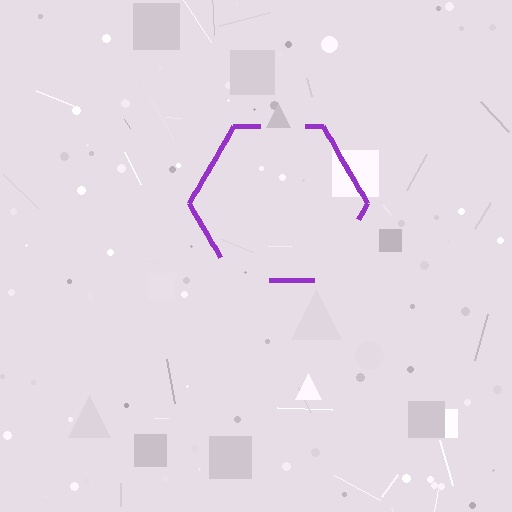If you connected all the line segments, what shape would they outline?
They would outline a hexagon.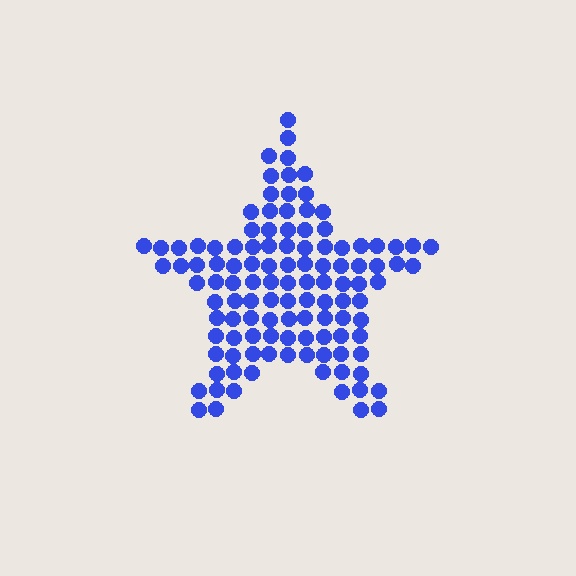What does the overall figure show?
The overall figure shows a star.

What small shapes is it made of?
It is made of small circles.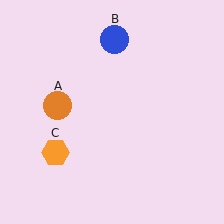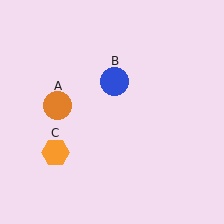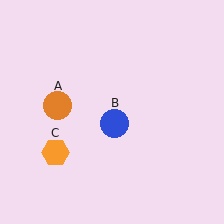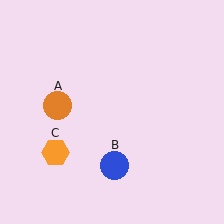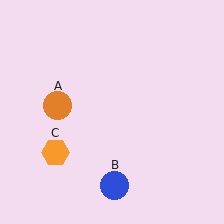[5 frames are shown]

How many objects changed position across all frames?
1 object changed position: blue circle (object B).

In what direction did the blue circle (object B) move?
The blue circle (object B) moved down.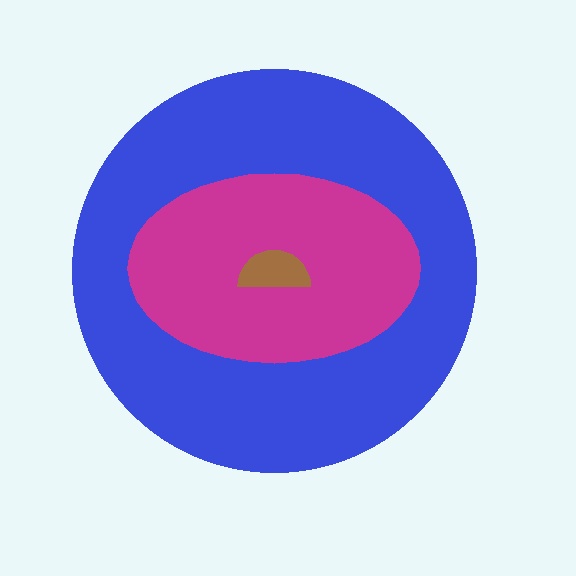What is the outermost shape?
The blue circle.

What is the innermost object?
The brown semicircle.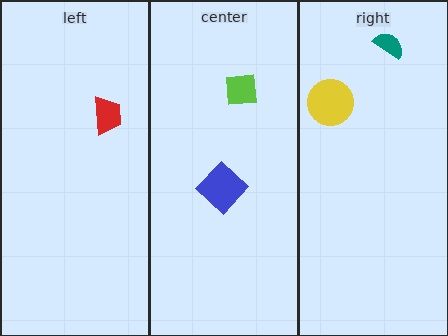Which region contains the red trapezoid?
The left region.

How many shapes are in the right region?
2.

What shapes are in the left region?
The red trapezoid.